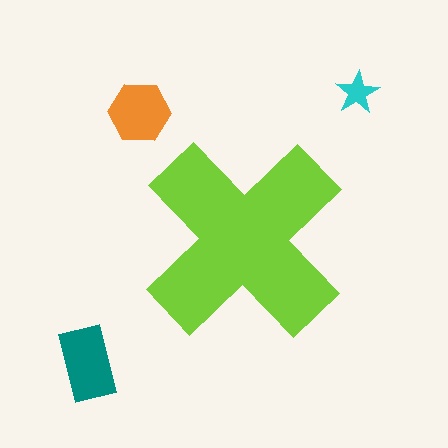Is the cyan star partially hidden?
No, the cyan star is fully visible.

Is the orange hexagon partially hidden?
No, the orange hexagon is fully visible.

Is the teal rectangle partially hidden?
No, the teal rectangle is fully visible.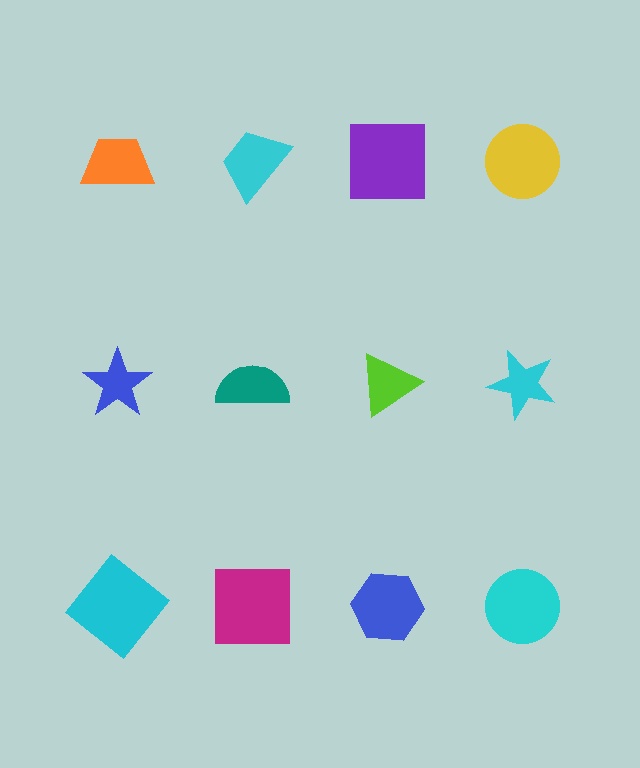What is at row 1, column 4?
A yellow circle.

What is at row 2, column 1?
A blue star.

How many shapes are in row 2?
4 shapes.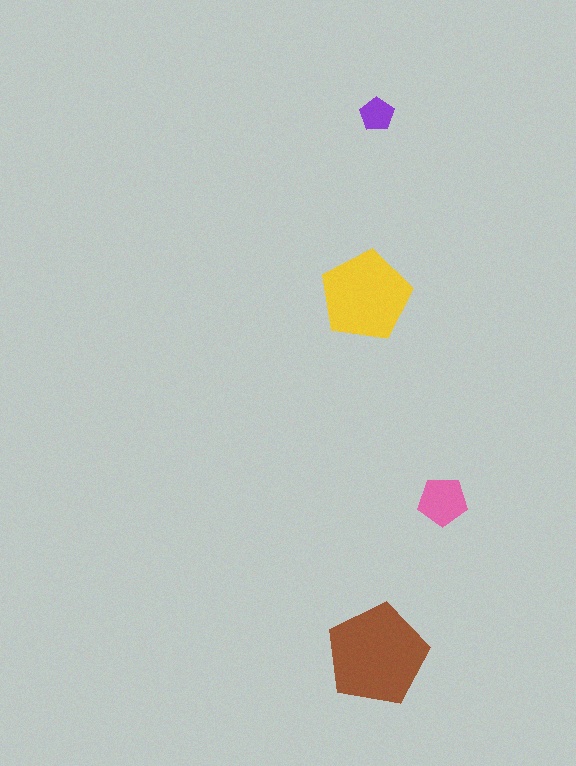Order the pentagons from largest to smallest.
the brown one, the yellow one, the pink one, the purple one.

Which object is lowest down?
The brown pentagon is bottommost.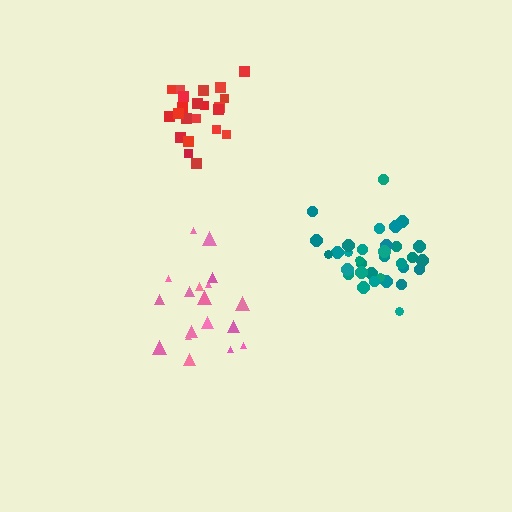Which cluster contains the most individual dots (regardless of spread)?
Teal (33).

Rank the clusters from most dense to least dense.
red, teal, pink.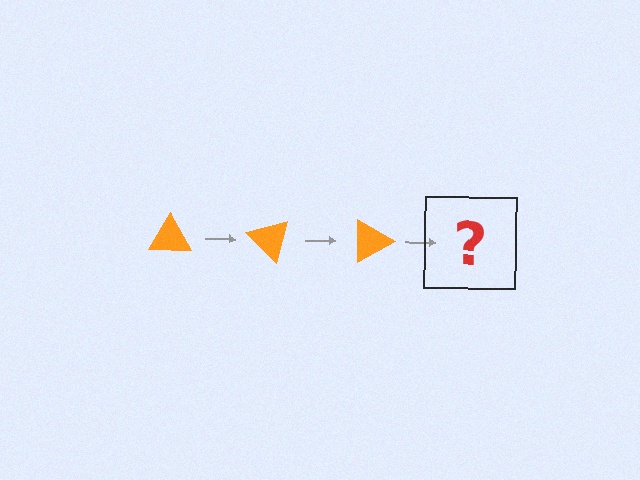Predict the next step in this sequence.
The next step is an orange triangle rotated 135 degrees.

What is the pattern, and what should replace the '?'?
The pattern is that the triangle rotates 45 degrees each step. The '?' should be an orange triangle rotated 135 degrees.